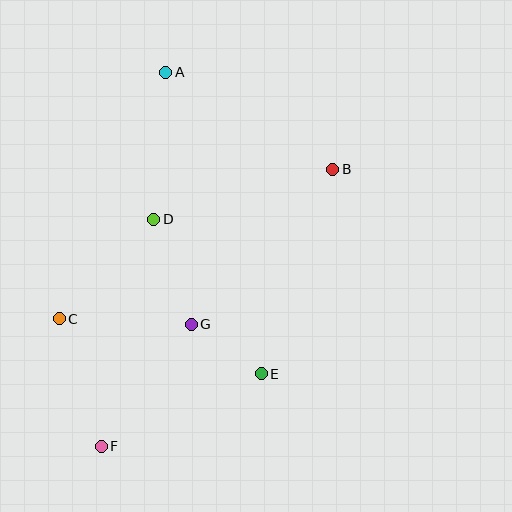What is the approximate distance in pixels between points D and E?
The distance between D and E is approximately 188 pixels.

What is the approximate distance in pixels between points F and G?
The distance between F and G is approximately 151 pixels.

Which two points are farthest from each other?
Points A and F are farthest from each other.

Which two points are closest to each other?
Points E and G are closest to each other.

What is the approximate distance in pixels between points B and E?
The distance between B and E is approximately 217 pixels.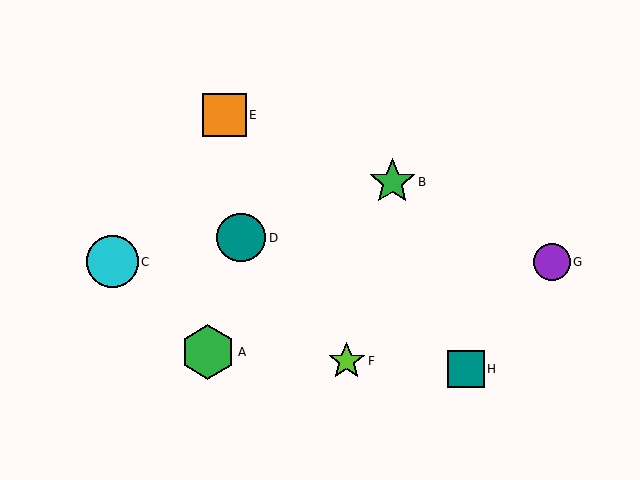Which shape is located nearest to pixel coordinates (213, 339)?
The green hexagon (labeled A) at (208, 352) is nearest to that location.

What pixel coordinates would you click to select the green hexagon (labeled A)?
Click at (208, 352) to select the green hexagon A.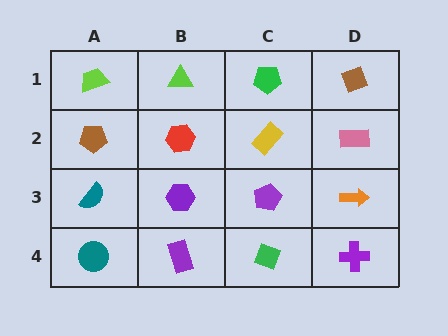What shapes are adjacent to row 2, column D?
A brown diamond (row 1, column D), an orange arrow (row 3, column D), a yellow rectangle (row 2, column C).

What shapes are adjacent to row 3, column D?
A pink rectangle (row 2, column D), a purple cross (row 4, column D), a purple pentagon (row 3, column C).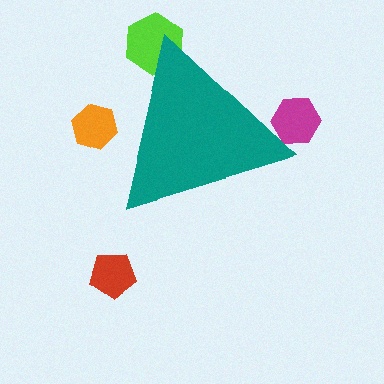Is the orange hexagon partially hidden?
Yes, the orange hexagon is partially hidden behind the teal triangle.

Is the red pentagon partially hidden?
No, the red pentagon is fully visible.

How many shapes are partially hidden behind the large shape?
3 shapes are partially hidden.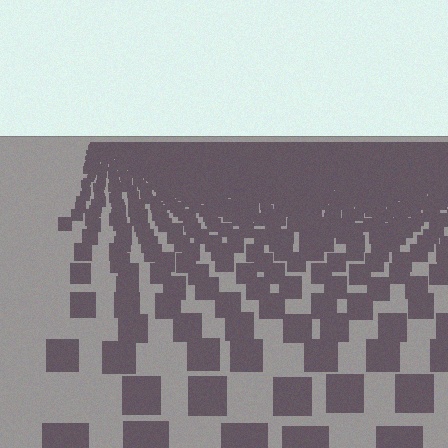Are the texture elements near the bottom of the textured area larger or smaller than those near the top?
Larger. Near the bottom, elements are closer to the viewer and appear at a bigger on-screen size.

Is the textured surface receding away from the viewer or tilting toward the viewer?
The surface is receding away from the viewer. Texture elements get smaller and denser toward the top.